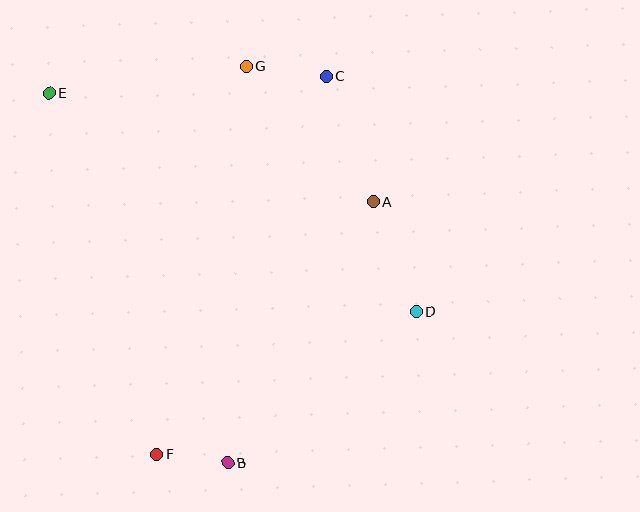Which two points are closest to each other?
Points B and F are closest to each other.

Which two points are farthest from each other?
Points D and E are farthest from each other.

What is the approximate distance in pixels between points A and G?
The distance between A and G is approximately 186 pixels.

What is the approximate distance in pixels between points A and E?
The distance between A and E is approximately 343 pixels.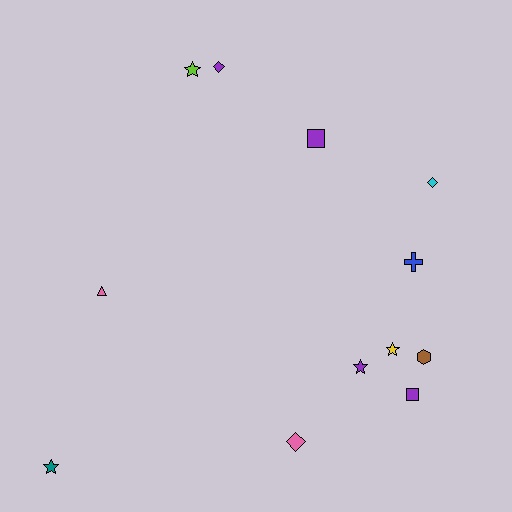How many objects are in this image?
There are 12 objects.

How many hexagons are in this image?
There is 1 hexagon.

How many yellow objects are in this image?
There is 1 yellow object.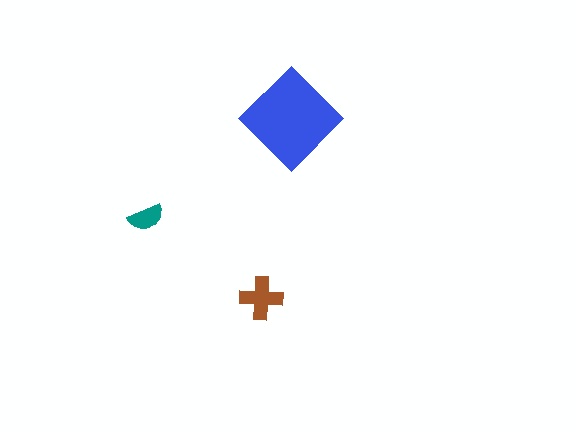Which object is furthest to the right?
The blue diamond is rightmost.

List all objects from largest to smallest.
The blue diamond, the brown cross, the teal semicircle.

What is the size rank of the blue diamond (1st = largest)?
1st.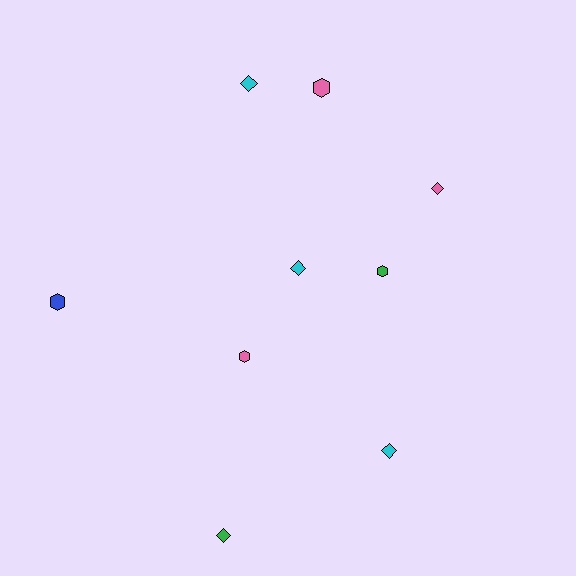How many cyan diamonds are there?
There are 3 cyan diamonds.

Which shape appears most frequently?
Diamond, with 5 objects.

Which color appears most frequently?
Cyan, with 3 objects.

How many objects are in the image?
There are 9 objects.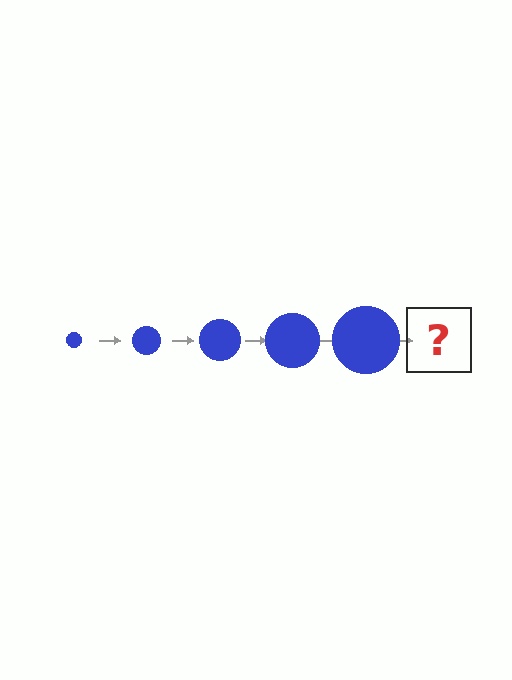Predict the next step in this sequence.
The next step is a blue circle, larger than the previous one.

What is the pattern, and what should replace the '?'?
The pattern is that the circle gets progressively larger each step. The '?' should be a blue circle, larger than the previous one.